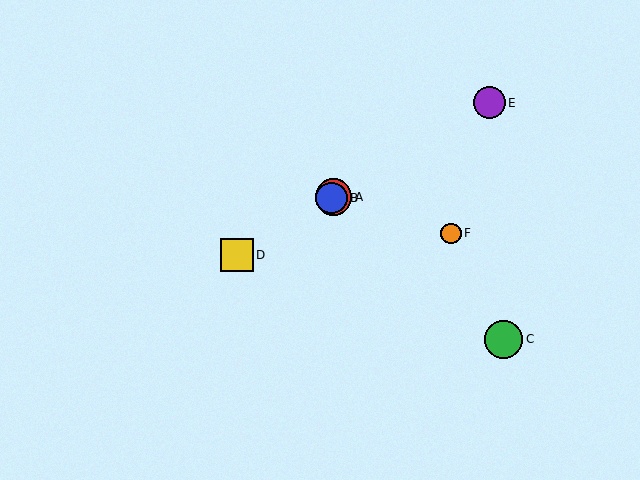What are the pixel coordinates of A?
Object A is at (333, 197).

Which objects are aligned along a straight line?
Objects A, B, D, E are aligned along a straight line.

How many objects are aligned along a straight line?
4 objects (A, B, D, E) are aligned along a straight line.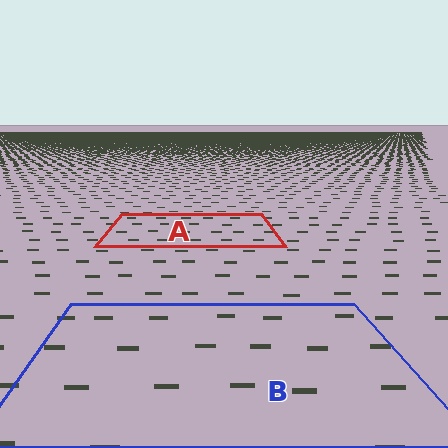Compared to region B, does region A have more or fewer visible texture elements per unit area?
Region A has more texture elements per unit area — they are packed more densely because it is farther away.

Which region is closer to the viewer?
Region B is closer. The texture elements there are larger and more spread out.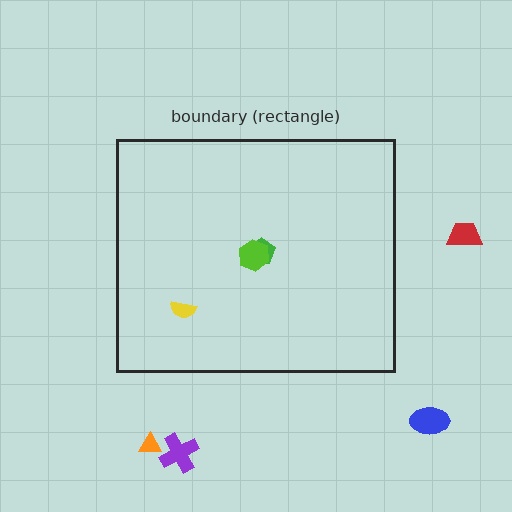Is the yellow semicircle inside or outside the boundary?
Inside.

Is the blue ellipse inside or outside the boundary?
Outside.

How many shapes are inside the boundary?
3 inside, 4 outside.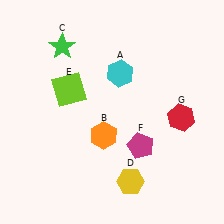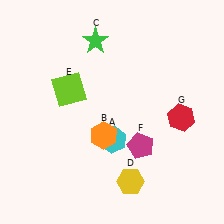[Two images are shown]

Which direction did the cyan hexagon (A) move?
The cyan hexagon (A) moved down.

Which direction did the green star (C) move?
The green star (C) moved right.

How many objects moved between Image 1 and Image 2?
2 objects moved between the two images.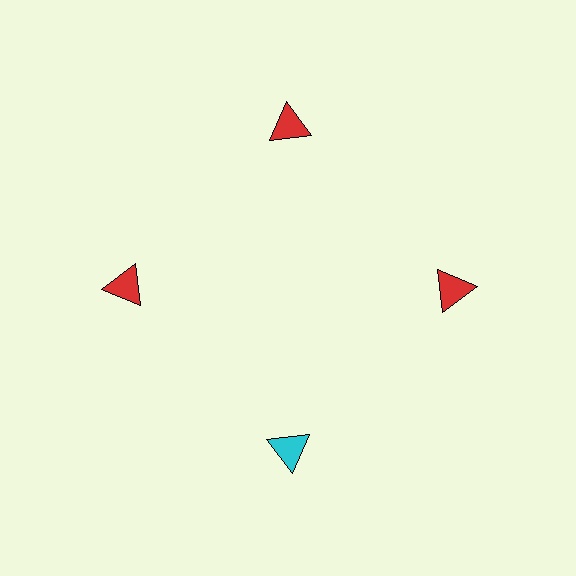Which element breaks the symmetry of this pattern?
The cyan triangle at roughly the 6 o'clock position breaks the symmetry. All other shapes are red triangles.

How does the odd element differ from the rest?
It has a different color: cyan instead of red.